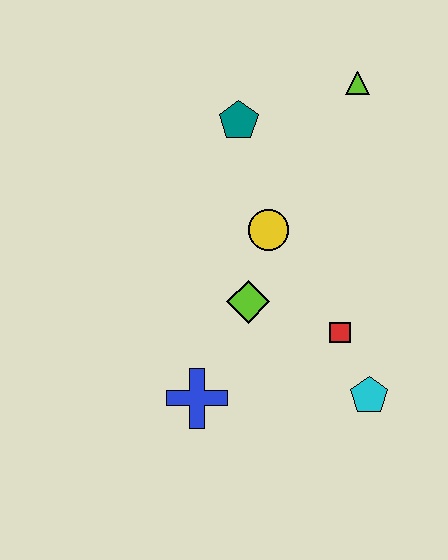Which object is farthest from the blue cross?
The lime triangle is farthest from the blue cross.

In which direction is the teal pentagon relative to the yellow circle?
The teal pentagon is above the yellow circle.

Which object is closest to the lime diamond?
The yellow circle is closest to the lime diamond.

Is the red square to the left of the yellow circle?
No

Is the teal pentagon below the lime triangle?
Yes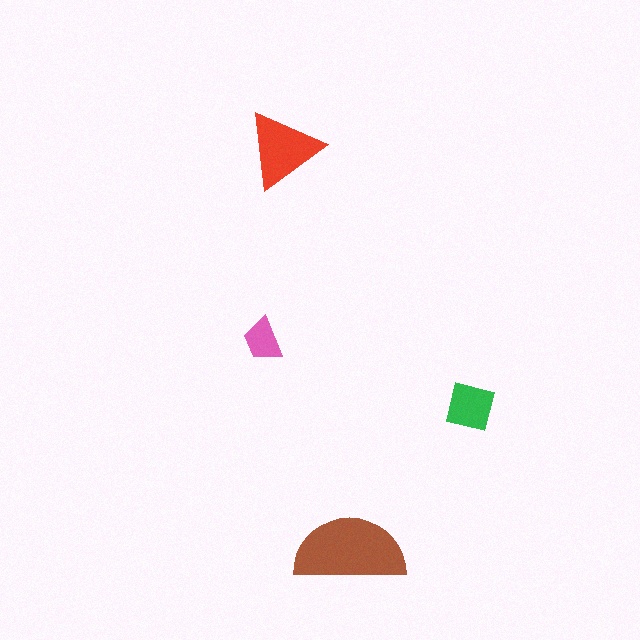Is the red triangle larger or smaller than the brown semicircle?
Smaller.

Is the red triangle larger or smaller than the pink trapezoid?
Larger.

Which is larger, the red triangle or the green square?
The red triangle.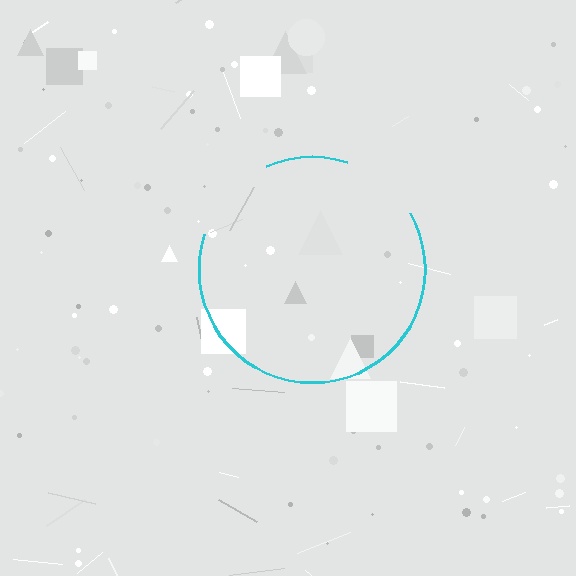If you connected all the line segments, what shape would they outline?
They would outline a circle.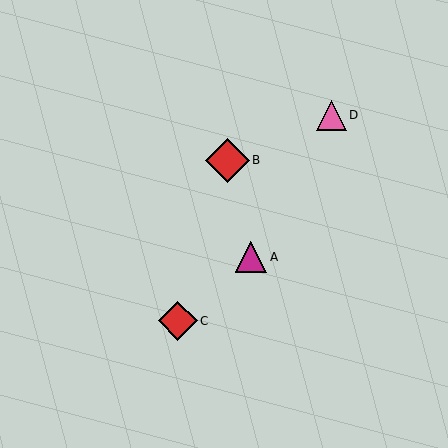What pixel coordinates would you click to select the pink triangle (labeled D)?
Click at (331, 115) to select the pink triangle D.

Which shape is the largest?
The red diamond (labeled B) is the largest.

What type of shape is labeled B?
Shape B is a red diamond.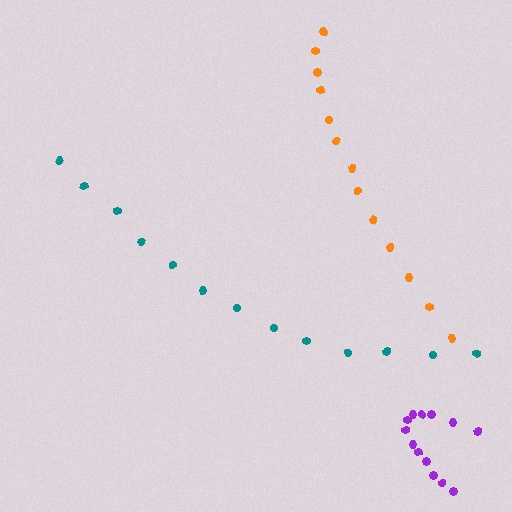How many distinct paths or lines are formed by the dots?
There are 3 distinct paths.